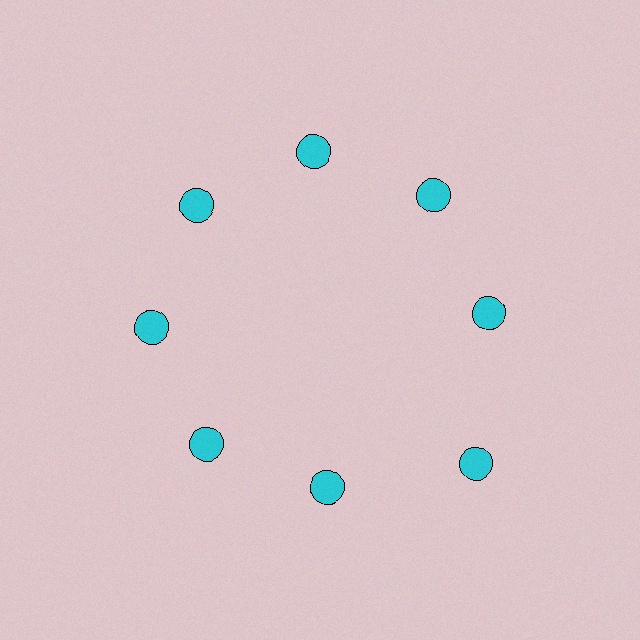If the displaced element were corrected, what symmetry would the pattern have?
It would have 8-fold rotational symmetry — the pattern would map onto itself every 45 degrees.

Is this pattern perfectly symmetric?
No. The 8 cyan circles are arranged in a ring, but one element near the 4 o'clock position is pushed outward from the center, breaking the 8-fold rotational symmetry.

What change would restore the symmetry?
The symmetry would be restored by moving it inward, back onto the ring so that all 8 circles sit at equal angles and equal distance from the center.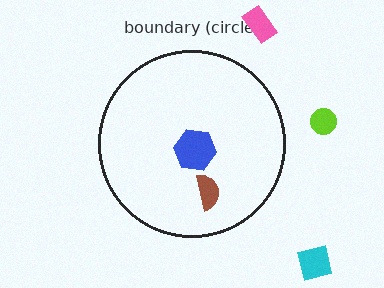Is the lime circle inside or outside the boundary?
Outside.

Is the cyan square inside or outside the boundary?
Outside.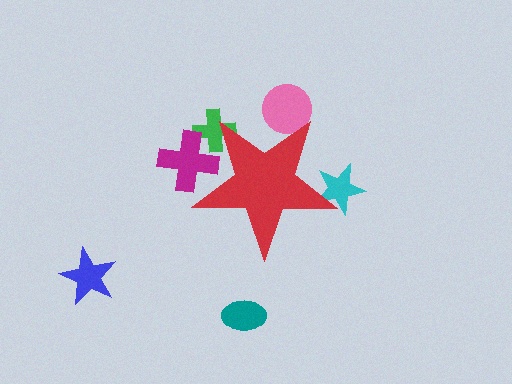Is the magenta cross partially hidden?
Yes, the magenta cross is partially hidden behind the red star.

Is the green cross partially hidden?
Yes, the green cross is partially hidden behind the red star.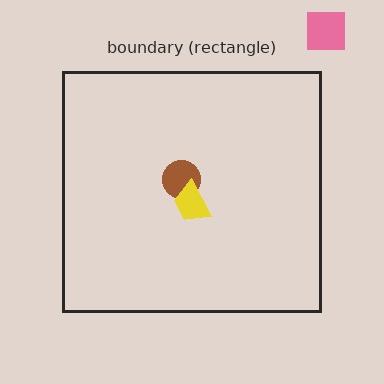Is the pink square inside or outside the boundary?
Outside.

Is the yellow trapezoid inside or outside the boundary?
Inside.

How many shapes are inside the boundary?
2 inside, 1 outside.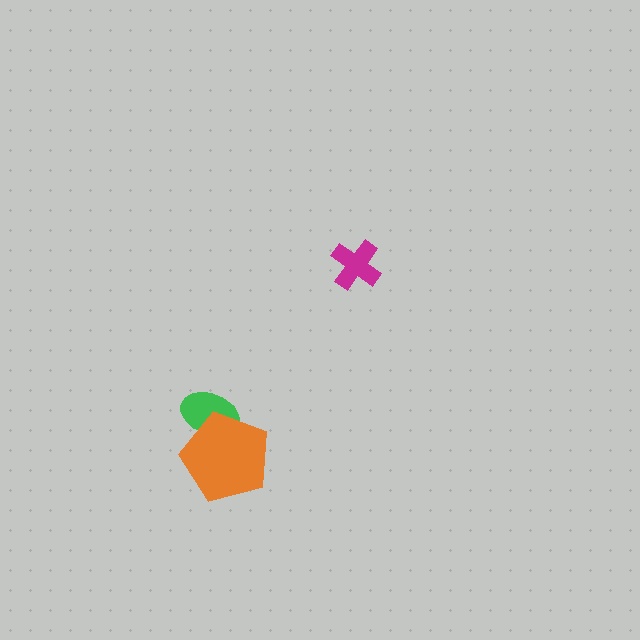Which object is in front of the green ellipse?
The orange pentagon is in front of the green ellipse.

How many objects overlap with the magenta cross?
0 objects overlap with the magenta cross.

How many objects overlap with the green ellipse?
1 object overlaps with the green ellipse.